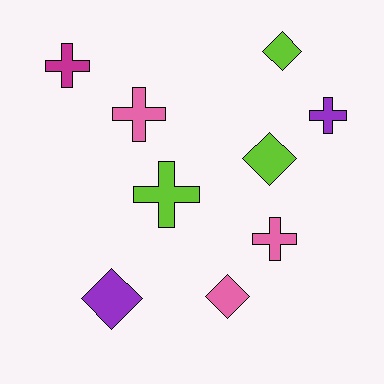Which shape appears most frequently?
Cross, with 5 objects.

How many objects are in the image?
There are 9 objects.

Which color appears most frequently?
Lime, with 3 objects.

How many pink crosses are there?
There are 2 pink crosses.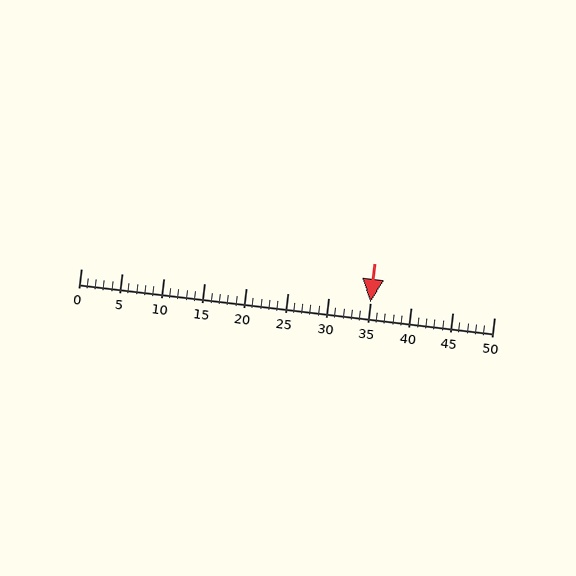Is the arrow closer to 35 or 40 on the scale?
The arrow is closer to 35.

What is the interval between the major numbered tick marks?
The major tick marks are spaced 5 units apart.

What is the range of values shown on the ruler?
The ruler shows values from 0 to 50.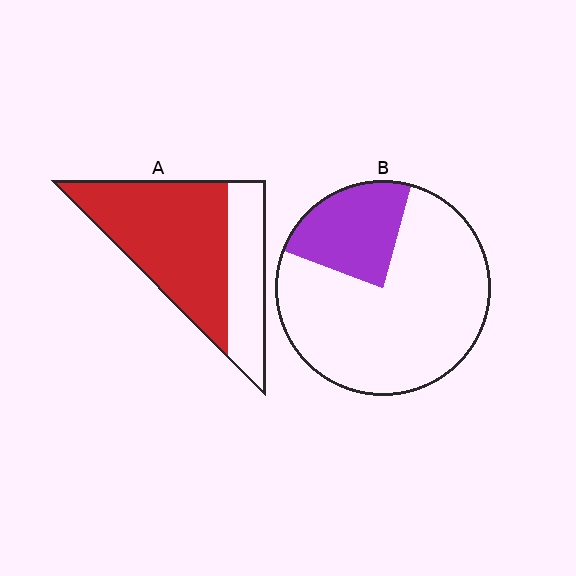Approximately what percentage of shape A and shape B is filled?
A is approximately 70% and B is approximately 25%.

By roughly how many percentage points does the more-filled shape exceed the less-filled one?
By roughly 45 percentage points (A over B).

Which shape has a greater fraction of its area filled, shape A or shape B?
Shape A.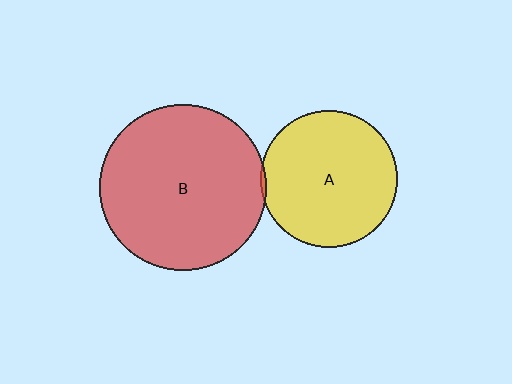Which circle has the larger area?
Circle B (red).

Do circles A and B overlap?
Yes.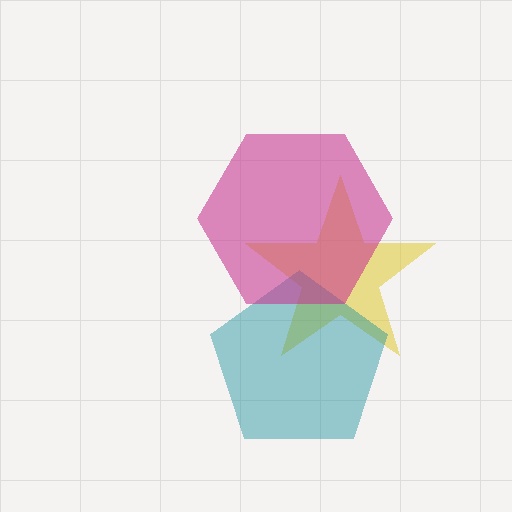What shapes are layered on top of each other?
The layered shapes are: a yellow star, a teal pentagon, a magenta hexagon.